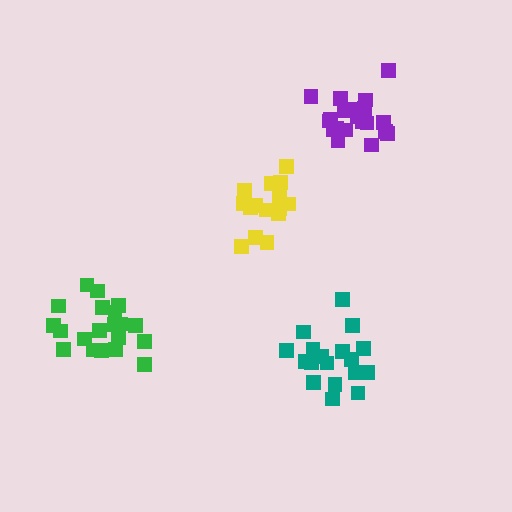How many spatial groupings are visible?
There are 4 spatial groupings.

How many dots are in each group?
Group 1: 18 dots, Group 2: 20 dots, Group 3: 15 dots, Group 4: 21 dots (74 total).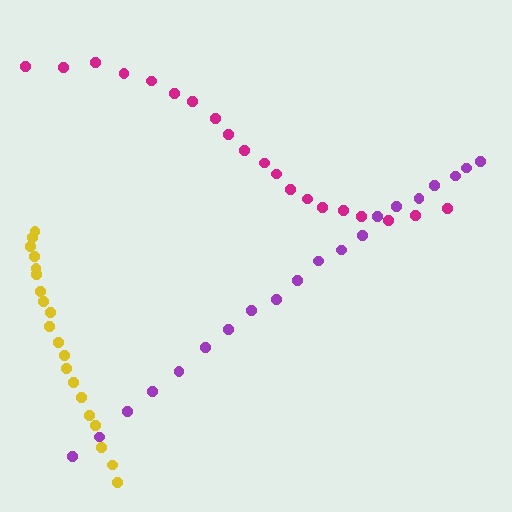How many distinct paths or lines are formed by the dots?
There are 3 distinct paths.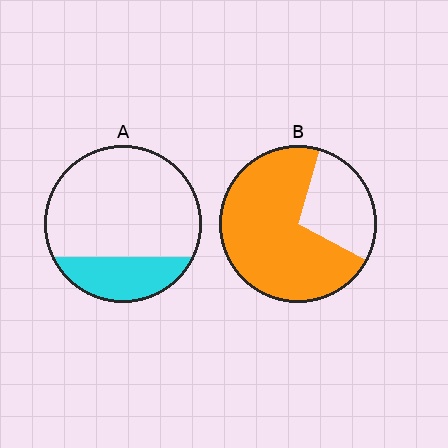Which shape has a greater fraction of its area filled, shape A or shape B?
Shape B.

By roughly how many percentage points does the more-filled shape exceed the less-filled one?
By roughly 50 percentage points (B over A).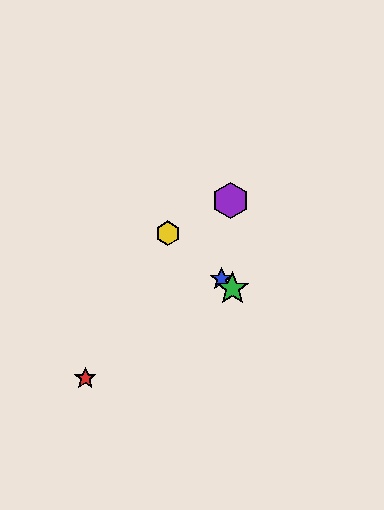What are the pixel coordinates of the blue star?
The blue star is at (222, 279).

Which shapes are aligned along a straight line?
The blue star, the green star, the yellow hexagon are aligned along a straight line.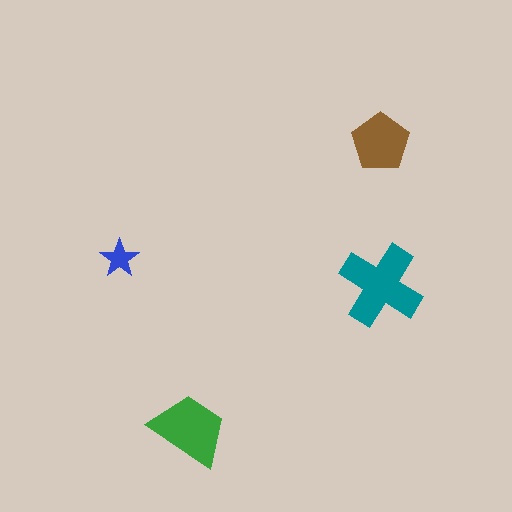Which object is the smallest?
The blue star.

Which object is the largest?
The teal cross.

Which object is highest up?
The brown pentagon is topmost.